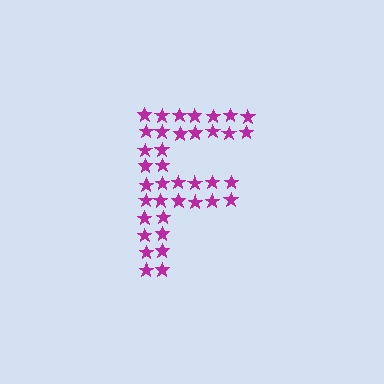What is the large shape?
The large shape is the letter F.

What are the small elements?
The small elements are stars.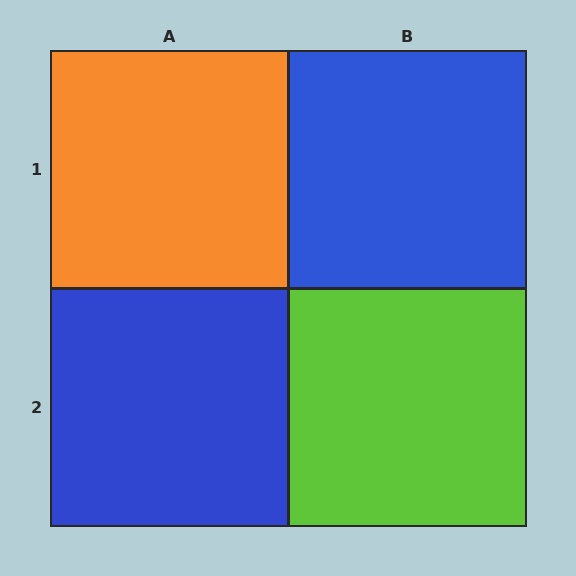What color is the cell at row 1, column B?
Blue.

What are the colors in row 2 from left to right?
Blue, lime.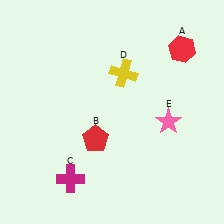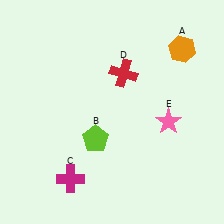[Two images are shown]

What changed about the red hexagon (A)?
In Image 1, A is red. In Image 2, it changed to orange.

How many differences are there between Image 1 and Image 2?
There are 3 differences between the two images.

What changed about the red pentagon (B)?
In Image 1, B is red. In Image 2, it changed to lime.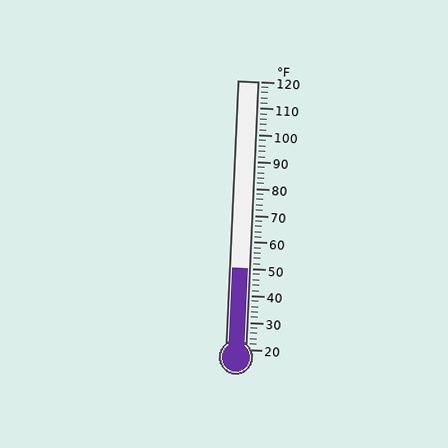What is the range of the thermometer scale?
The thermometer scale ranges from 20°F to 120°F.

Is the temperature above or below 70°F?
The temperature is below 70°F.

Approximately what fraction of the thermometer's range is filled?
The thermometer is filled to approximately 30% of its range.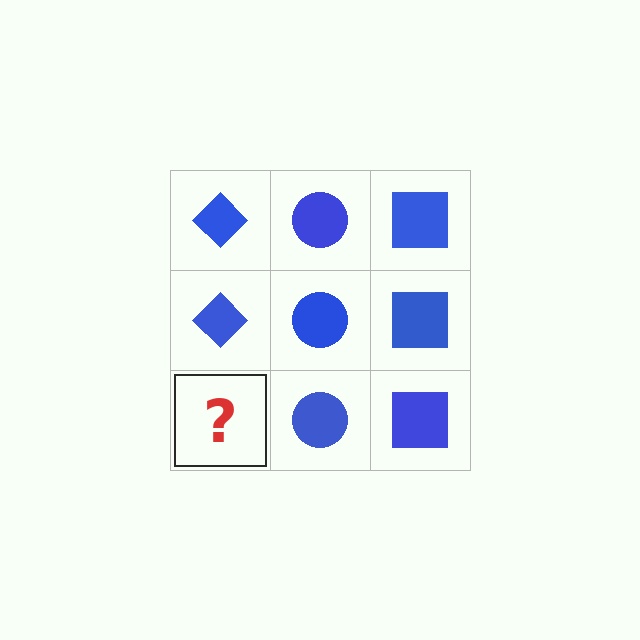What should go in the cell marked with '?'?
The missing cell should contain a blue diamond.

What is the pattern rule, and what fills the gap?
The rule is that each column has a consistent shape. The gap should be filled with a blue diamond.